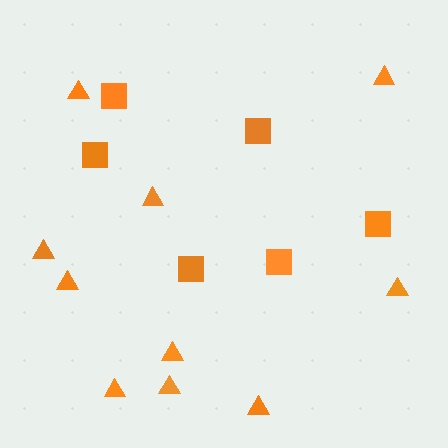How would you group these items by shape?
There are 2 groups: one group of squares (6) and one group of triangles (10).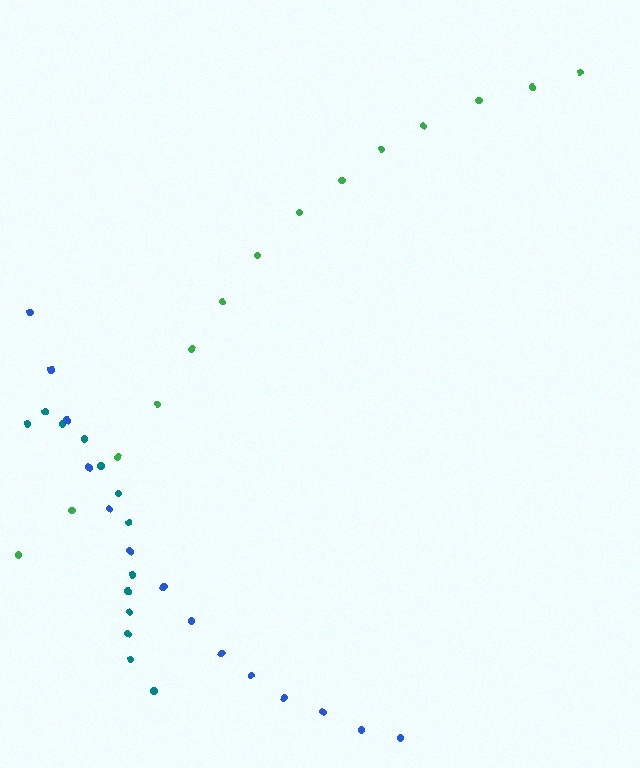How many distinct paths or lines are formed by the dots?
There are 3 distinct paths.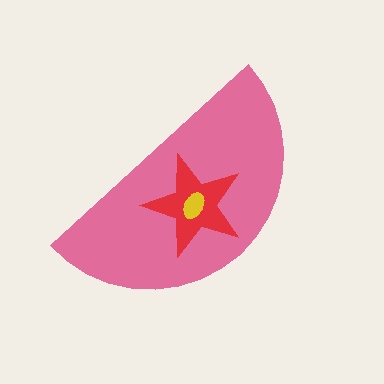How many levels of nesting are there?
3.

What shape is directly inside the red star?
The yellow ellipse.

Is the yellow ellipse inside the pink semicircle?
Yes.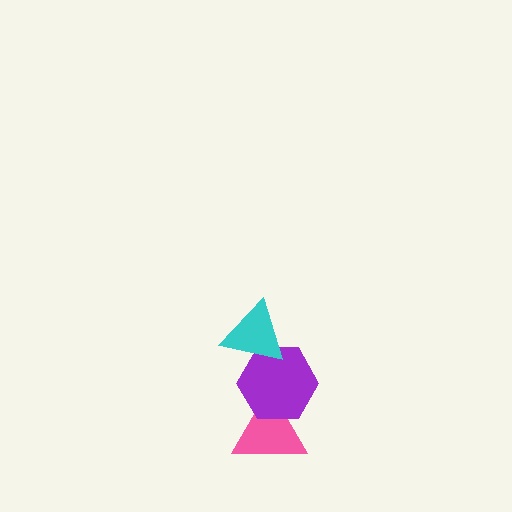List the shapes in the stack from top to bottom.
From top to bottom: the cyan triangle, the purple hexagon, the pink triangle.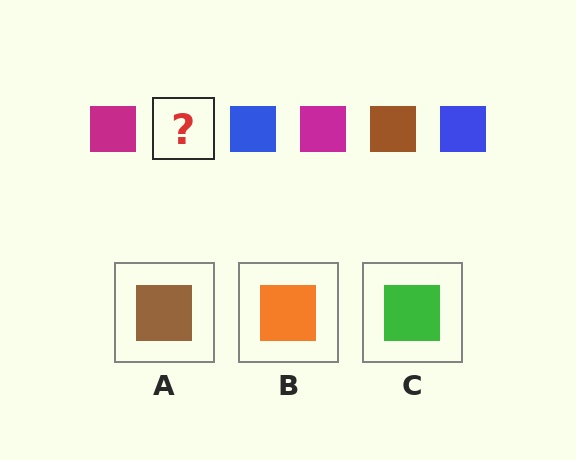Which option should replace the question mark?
Option A.